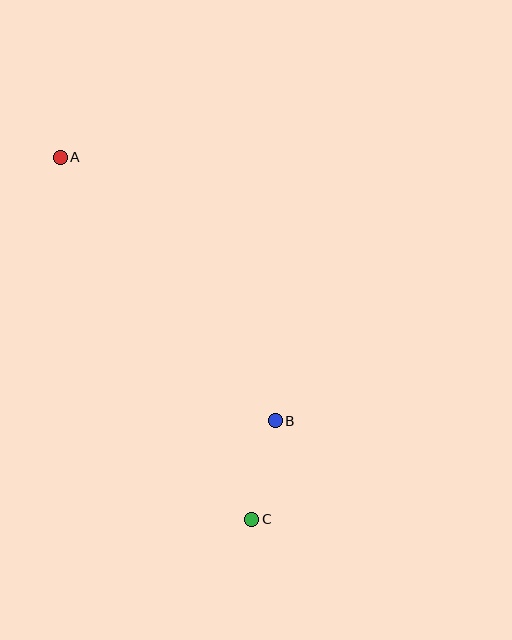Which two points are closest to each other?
Points B and C are closest to each other.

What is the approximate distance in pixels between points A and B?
The distance between A and B is approximately 340 pixels.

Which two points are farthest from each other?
Points A and C are farthest from each other.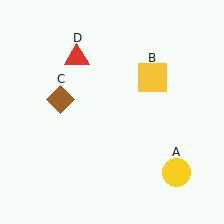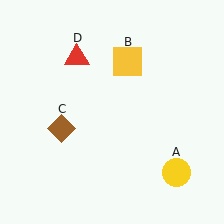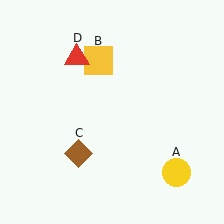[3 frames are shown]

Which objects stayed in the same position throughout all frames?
Yellow circle (object A) and red triangle (object D) remained stationary.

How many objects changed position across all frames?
2 objects changed position: yellow square (object B), brown diamond (object C).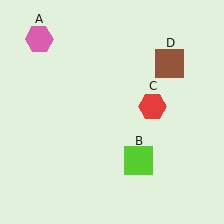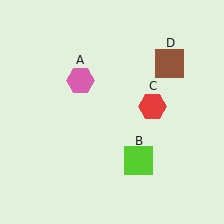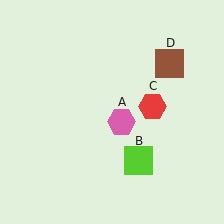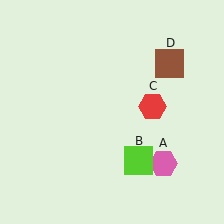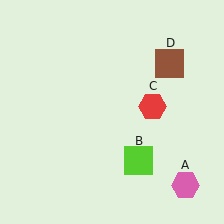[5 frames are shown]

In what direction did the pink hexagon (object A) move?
The pink hexagon (object A) moved down and to the right.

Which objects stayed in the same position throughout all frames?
Lime square (object B) and red hexagon (object C) and brown square (object D) remained stationary.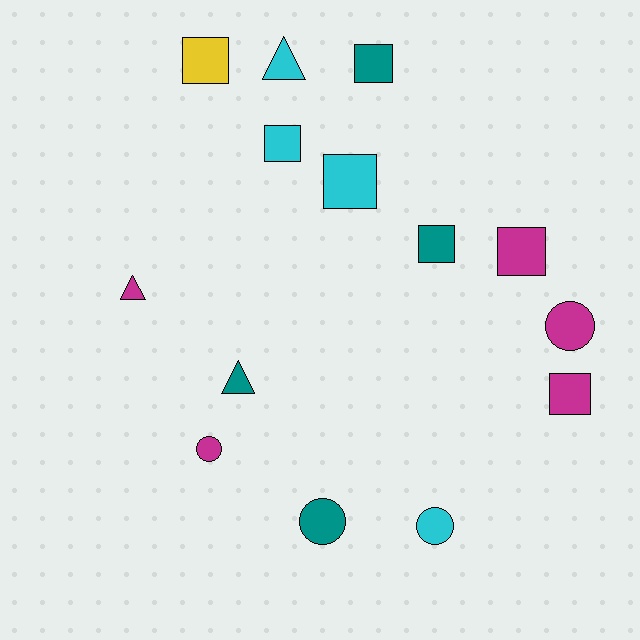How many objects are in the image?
There are 14 objects.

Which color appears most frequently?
Magenta, with 5 objects.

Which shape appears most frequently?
Square, with 7 objects.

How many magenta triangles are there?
There is 1 magenta triangle.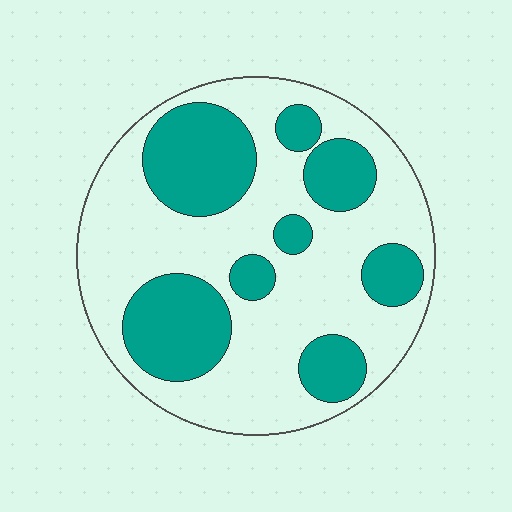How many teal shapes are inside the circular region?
8.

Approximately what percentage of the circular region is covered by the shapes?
Approximately 35%.